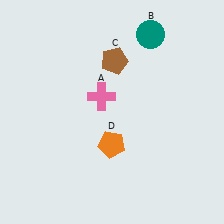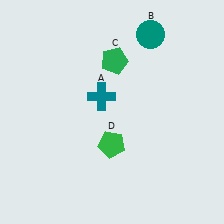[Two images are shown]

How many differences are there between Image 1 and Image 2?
There are 3 differences between the two images.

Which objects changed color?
A changed from pink to teal. C changed from brown to green. D changed from orange to green.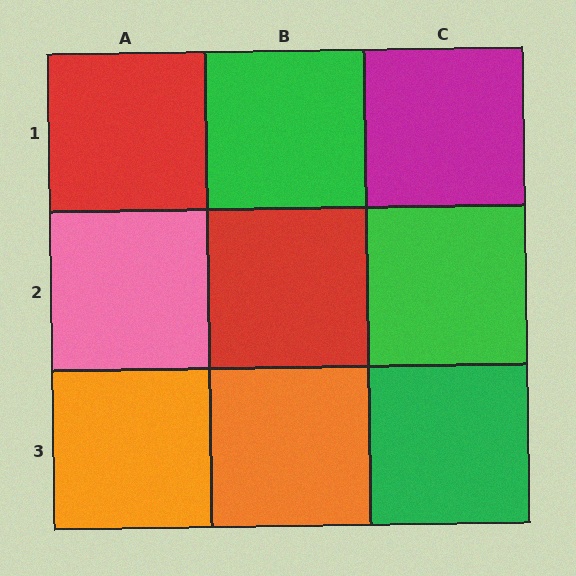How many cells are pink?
1 cell is pink.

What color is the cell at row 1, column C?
Magenta.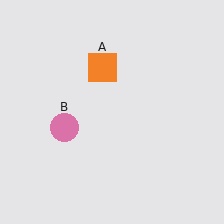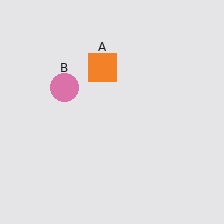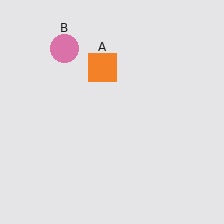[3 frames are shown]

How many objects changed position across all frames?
1 object changed position: pink circle (object B).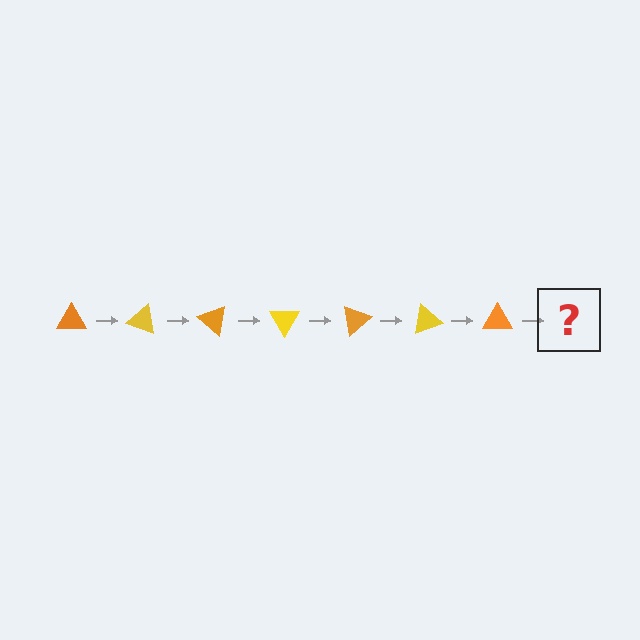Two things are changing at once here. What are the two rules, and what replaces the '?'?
The two rules are that it rotates 20 degrees each step and the color cycles through orange and yellow. The '?' should be a yellow triangle, rotated 140 degrees from the start.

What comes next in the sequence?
The next element should be a yellow triangle, rotated 140 degrees from the start.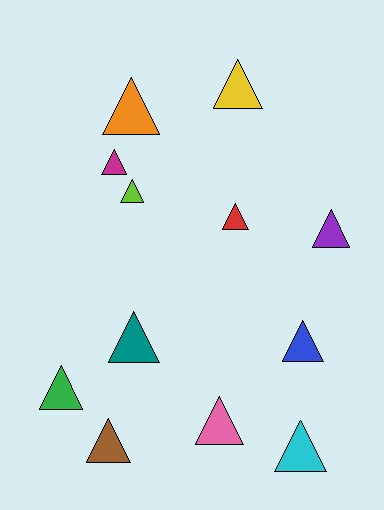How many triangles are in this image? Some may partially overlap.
There are 12 triangles.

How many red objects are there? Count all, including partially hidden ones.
There is 1 red object.